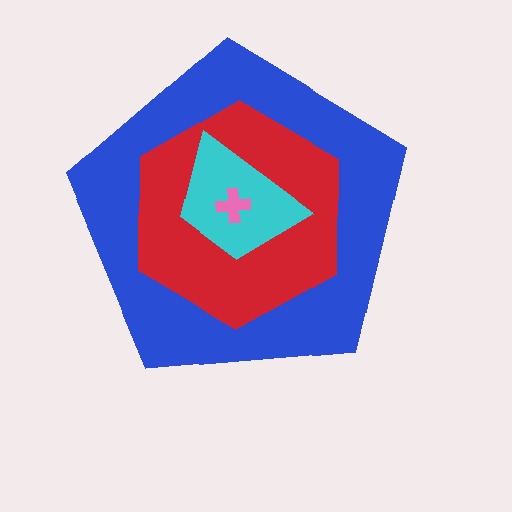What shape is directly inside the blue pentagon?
The red hexagon.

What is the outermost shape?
The blue pentagon.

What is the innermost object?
The pink cross.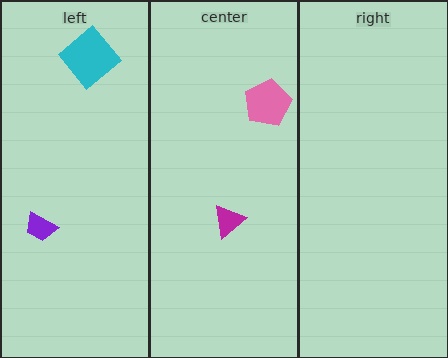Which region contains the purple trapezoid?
The left region.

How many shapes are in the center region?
2.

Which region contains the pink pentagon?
The center region.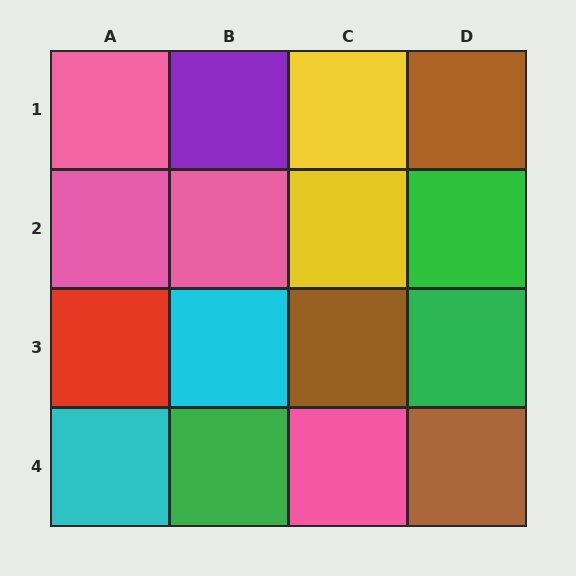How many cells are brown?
3 cells are brown.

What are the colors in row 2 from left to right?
Pink, pink, yellow, green.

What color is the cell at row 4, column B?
Green.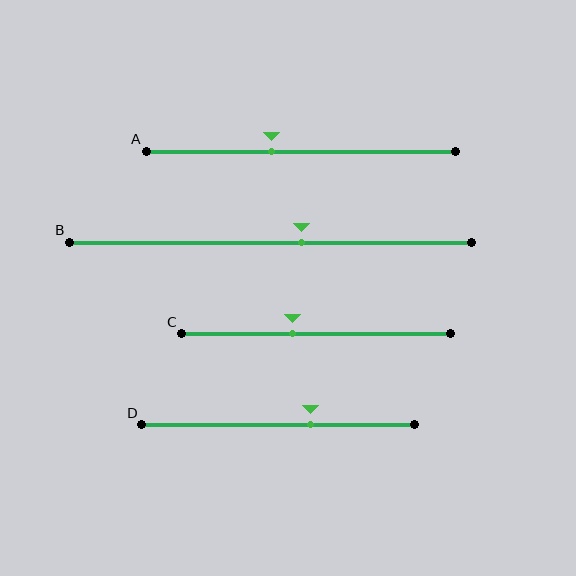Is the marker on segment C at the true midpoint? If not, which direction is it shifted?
No, the marker on segment C is shifted to the left by about 9% of the segment length.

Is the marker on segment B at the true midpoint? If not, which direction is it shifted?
No, the marker on segment B is shifted to the right by about 8% of the segment length.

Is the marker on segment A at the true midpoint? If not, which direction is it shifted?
No, the marker on segment A is shifted to the left by about 9% of the segment length.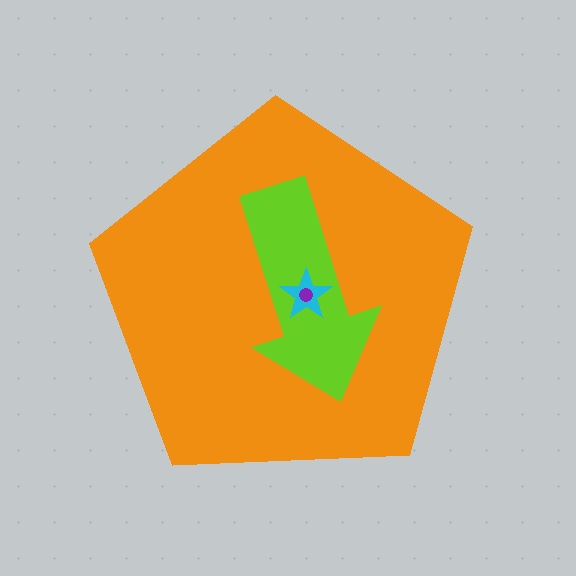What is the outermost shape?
The orange pentagon.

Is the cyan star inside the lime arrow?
Yes.